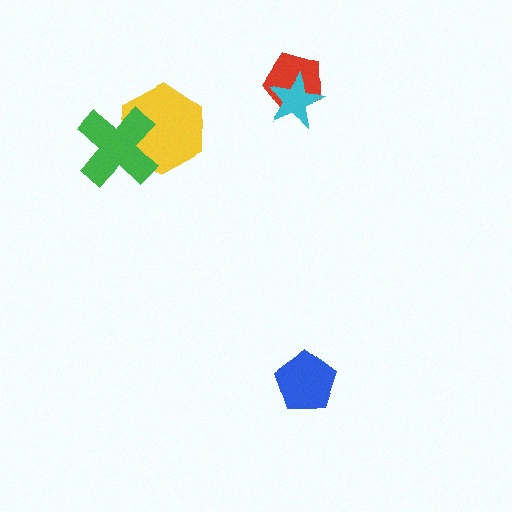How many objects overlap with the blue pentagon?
0 objects overlap with the blue pentagon.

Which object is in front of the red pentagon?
The cyan star is in front of the red pentagon.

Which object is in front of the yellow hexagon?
The green cross is in front of the yellow hexagon.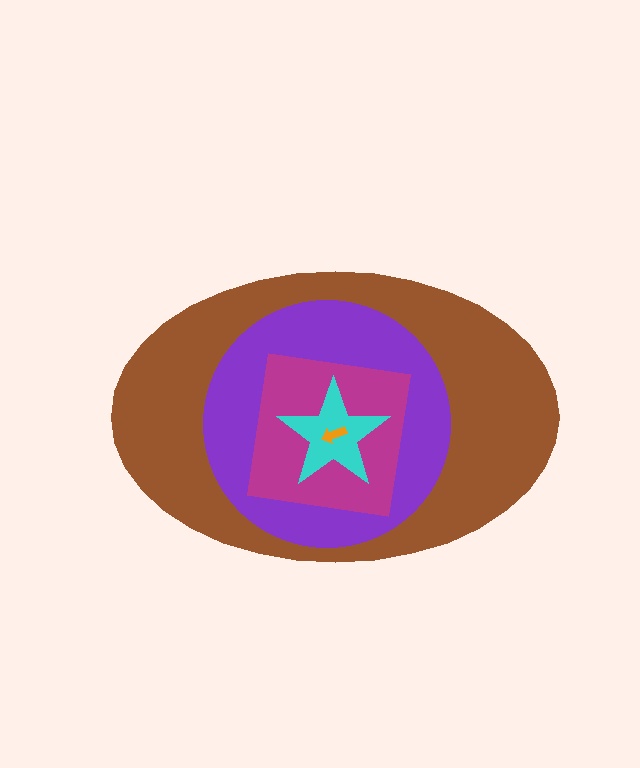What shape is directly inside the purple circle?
The magenta square.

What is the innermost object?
The orange arrow.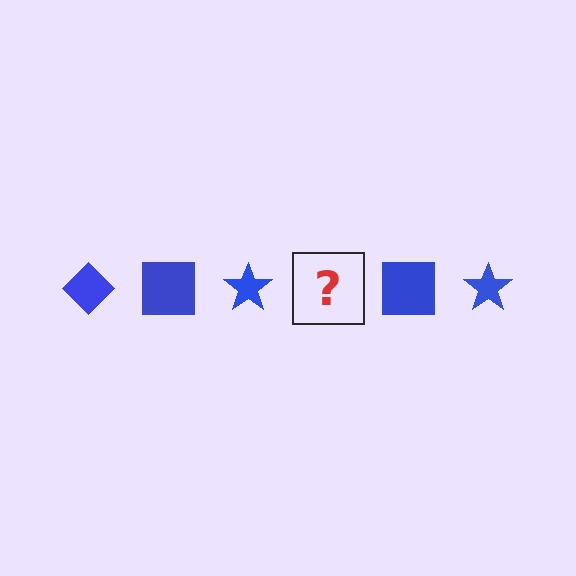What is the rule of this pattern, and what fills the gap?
The rule is that the pattern cycles through diamond, square, star shapes in blue. The gap should be filled with a blue diamond.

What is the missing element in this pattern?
The missing element is a blue diamond.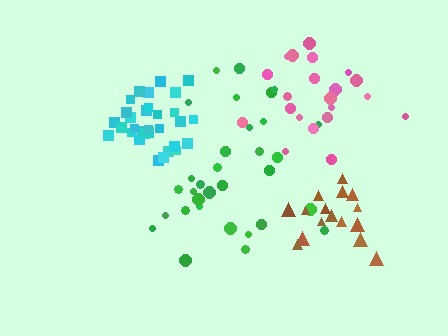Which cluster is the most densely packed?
Cyan.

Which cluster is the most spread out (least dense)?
Green.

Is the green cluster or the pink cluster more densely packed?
Pink.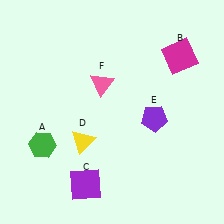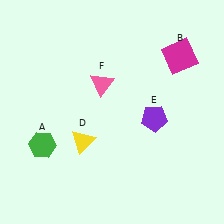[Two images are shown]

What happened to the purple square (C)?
The purple square (C) was removed in Image 2. It was in the bottom-left area of Image 1.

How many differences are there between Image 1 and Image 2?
There is 1 difference between the two images.